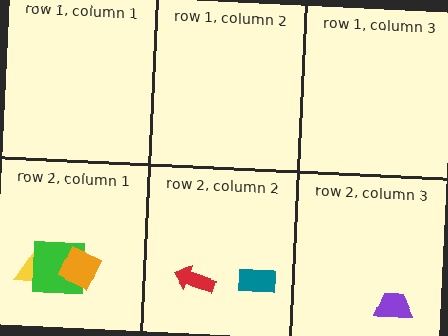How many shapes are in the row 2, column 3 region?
1.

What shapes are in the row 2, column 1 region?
The yellow triangle, the green square, the orange diamond.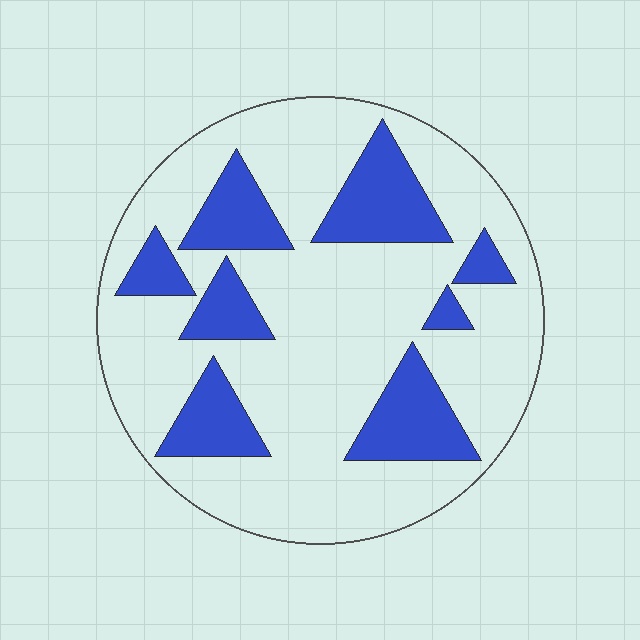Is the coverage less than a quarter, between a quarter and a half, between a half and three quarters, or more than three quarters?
Between a quarter and a half.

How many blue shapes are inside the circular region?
8.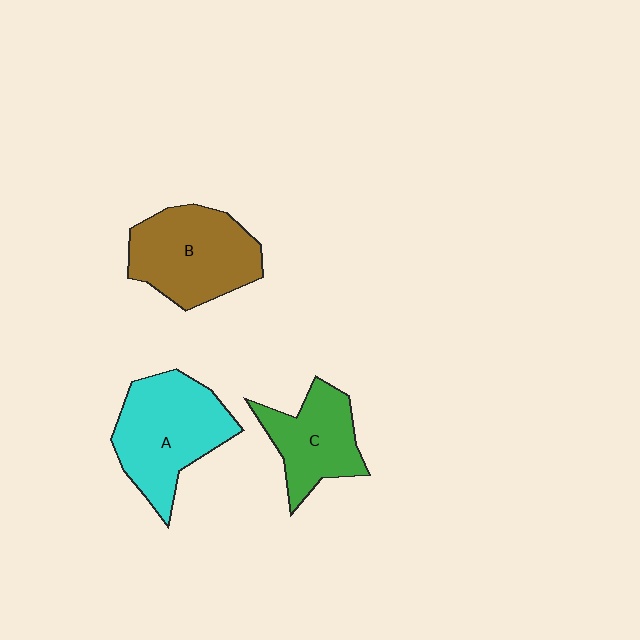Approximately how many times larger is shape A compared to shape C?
Approximately 1.4 times.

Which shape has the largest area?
Shape A (cyan).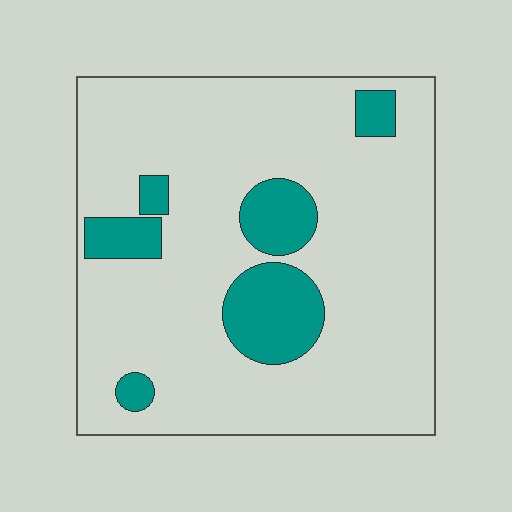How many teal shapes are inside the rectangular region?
6.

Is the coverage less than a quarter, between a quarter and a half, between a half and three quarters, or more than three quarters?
Less than a quarter.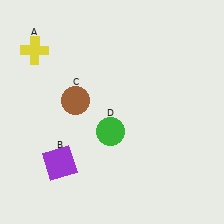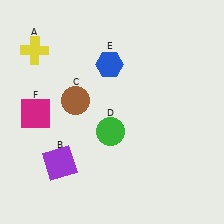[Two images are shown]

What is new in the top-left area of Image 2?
A blue hexagon (E) was added in the top-left area of Image 2.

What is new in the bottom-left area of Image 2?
A magenta square (F) was added in the bottom-left area of Image 2.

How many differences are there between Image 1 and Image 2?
There are 2 differences between the two images.